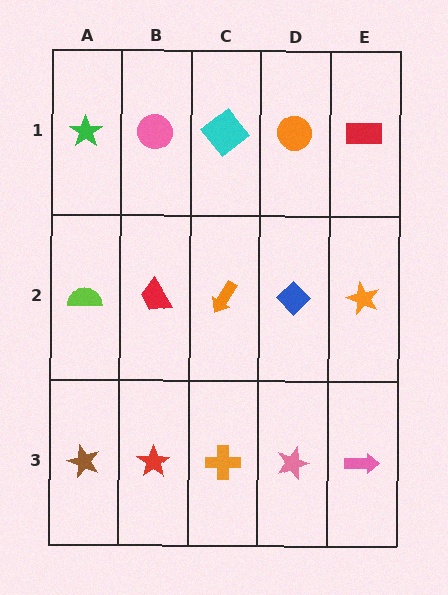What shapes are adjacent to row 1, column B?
A red trapezoid (row 2, column B), a green star (row 1, column A), a cyan diamond (row 1, column C).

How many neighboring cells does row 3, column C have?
3.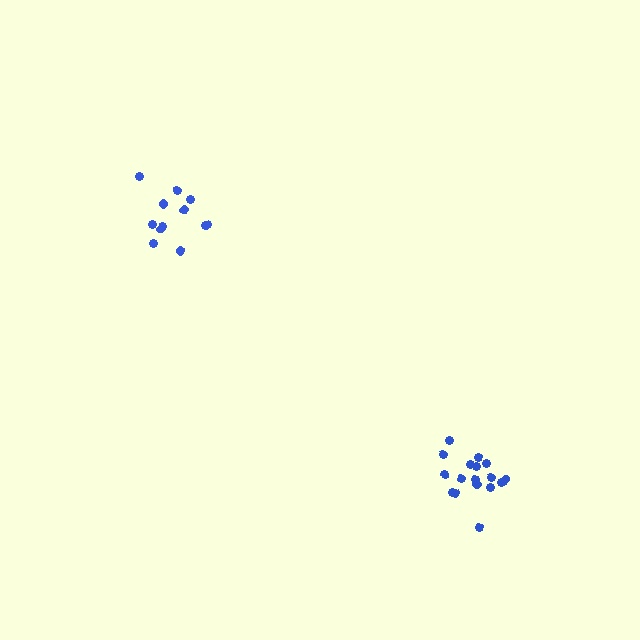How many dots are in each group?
Group 1: 17 dots, Group 2: 12 dots (29 total).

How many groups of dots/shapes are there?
There are 2 groups.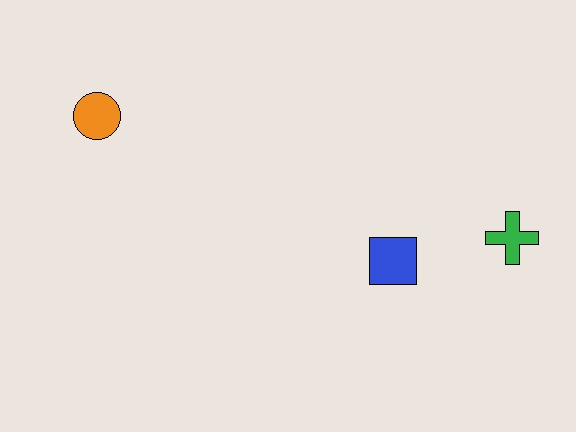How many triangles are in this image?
There are no triangles.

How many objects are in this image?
There are 3 objects.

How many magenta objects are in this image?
There are no magenta objects.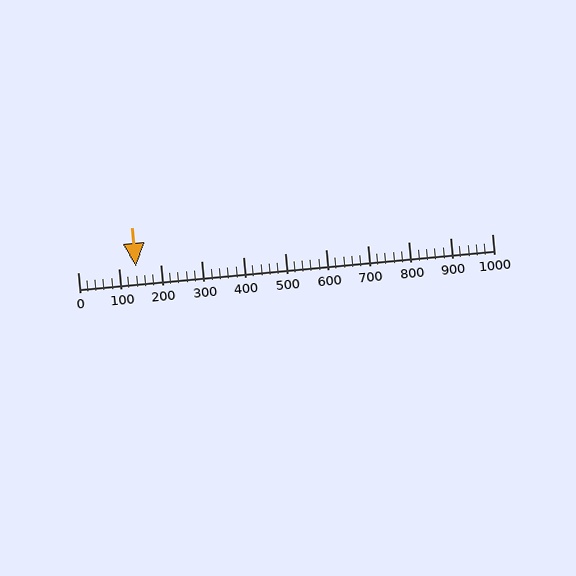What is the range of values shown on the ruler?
The ruler shows values from 0 to 1000.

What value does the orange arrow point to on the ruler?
The orange arrow points to approximately 140.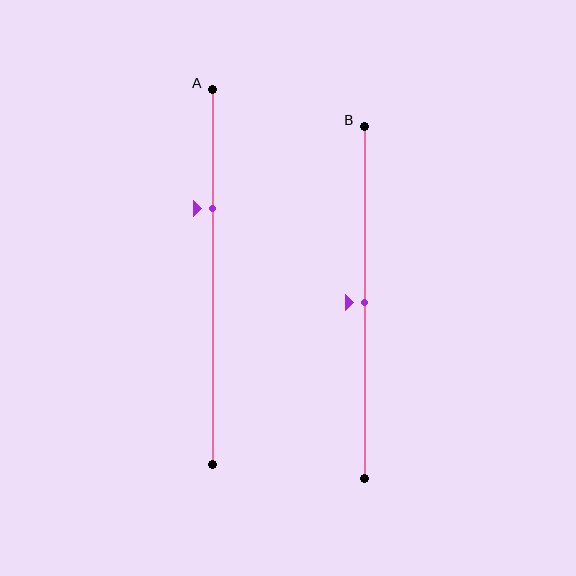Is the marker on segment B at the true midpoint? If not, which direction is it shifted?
Yes, the marker on segment B is at the true midpoint.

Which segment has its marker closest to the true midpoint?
Segment B has its marker closest to the true midpoint.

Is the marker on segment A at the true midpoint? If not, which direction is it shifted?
No, the marker on segment A is shifted upward by about 18% of the segment length.